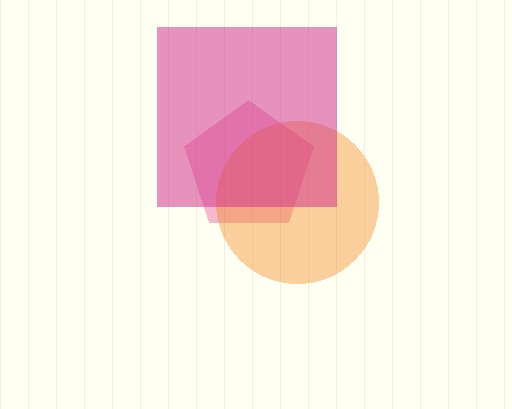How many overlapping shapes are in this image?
There are 3 overlapping shapes in the image.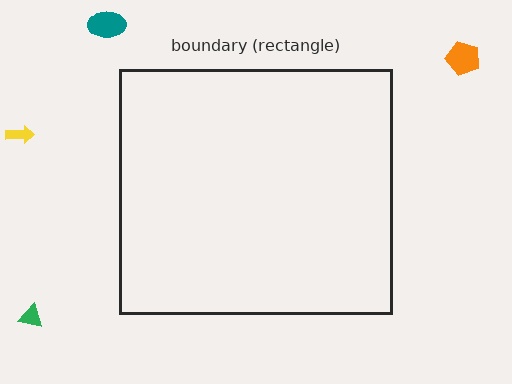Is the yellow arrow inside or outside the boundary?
Outside.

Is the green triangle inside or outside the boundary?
Outside.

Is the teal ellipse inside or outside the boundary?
Outside.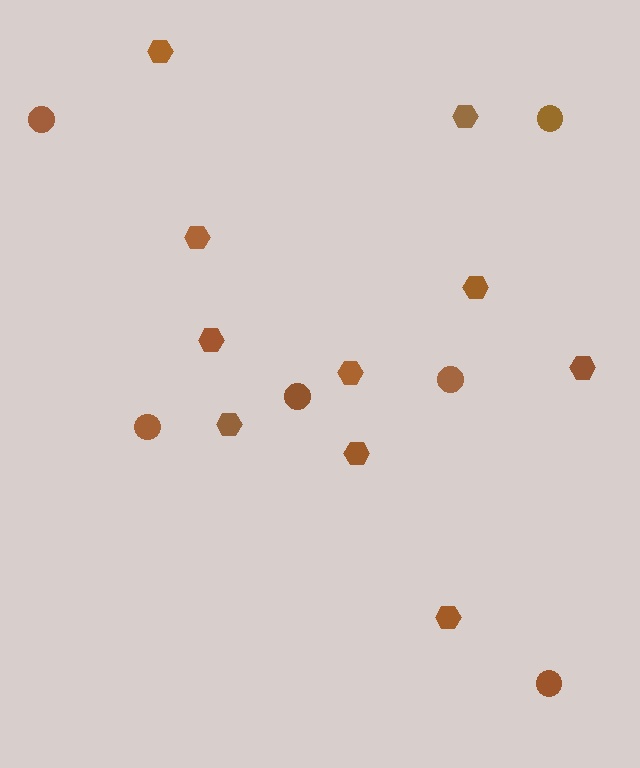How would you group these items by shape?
There are 2 groups: one group of circles (6) and one group of hexagons (10).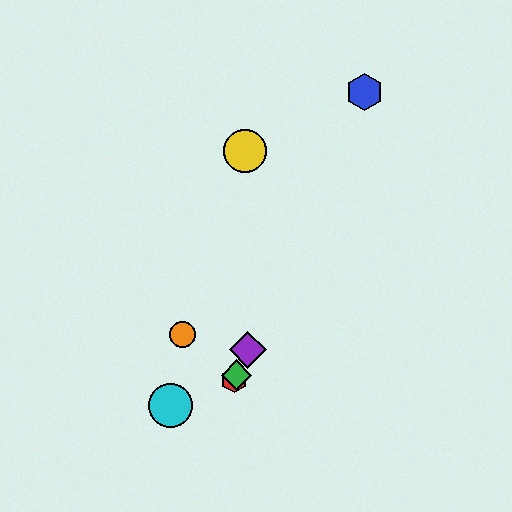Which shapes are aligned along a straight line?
The red hexagon, the blue hexagon, the green diamond, the purple diamond are aligned along a straight line.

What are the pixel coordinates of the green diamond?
The green diamond is at (236, 375).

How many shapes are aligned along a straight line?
4 shapes (the red hexagon, the blue hexagon, the green diamond, the purple diamond) are aligned along a straight line.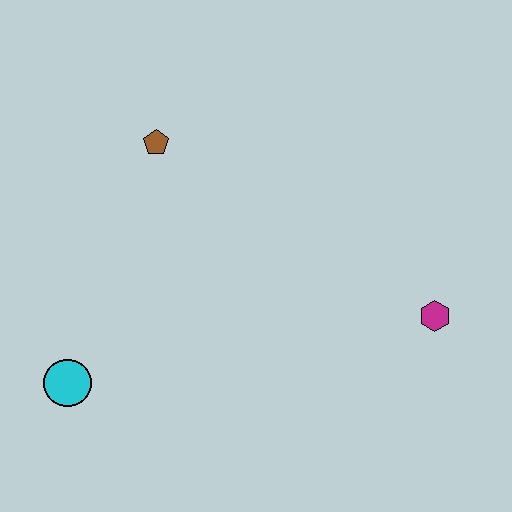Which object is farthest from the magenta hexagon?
The cyan circle is farthest from the magenta hexagon.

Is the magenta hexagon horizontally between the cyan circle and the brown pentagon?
No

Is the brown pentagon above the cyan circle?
Yes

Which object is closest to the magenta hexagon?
The brown pentagon is closest to the magenta hexagon.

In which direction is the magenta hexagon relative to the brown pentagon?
The magenta hexagon is to the right of the brown pentagon.